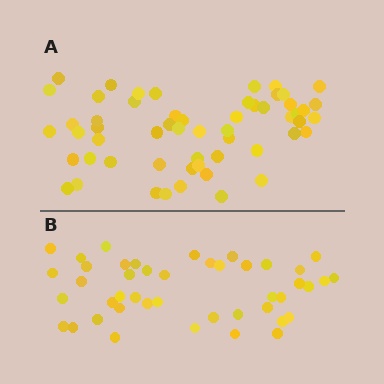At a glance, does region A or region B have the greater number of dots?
Region A (the top region) has more dots.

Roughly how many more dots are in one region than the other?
Region A has roughly 12 or so more dots than region B.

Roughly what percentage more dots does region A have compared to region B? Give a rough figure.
About 25% more.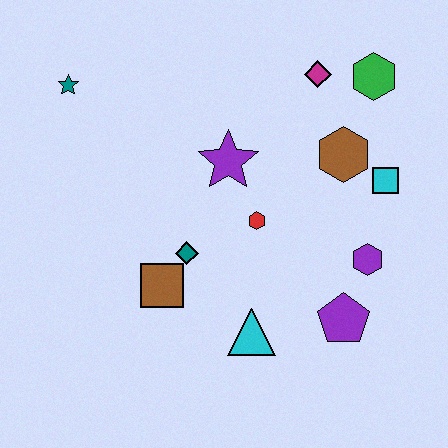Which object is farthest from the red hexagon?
The teal star is farthest from the red hexagon.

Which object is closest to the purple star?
The red hexagon is closest to the purple star.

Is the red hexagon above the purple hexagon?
Yes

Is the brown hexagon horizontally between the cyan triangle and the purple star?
No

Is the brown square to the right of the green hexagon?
No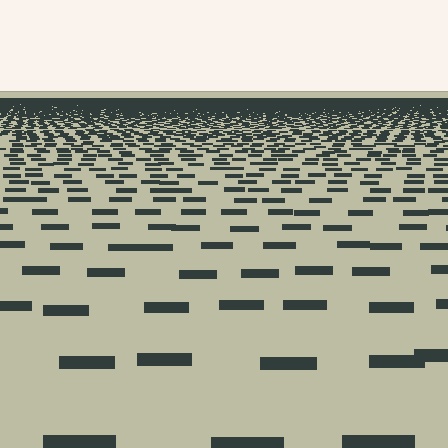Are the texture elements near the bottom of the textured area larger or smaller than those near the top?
Larger. Near the bottom, elements are closer to the viewer and appear at a bigger on-screen size.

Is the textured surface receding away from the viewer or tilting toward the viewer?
The surface is receding away from the viewer. Texture elements get smaller and denser toward the top.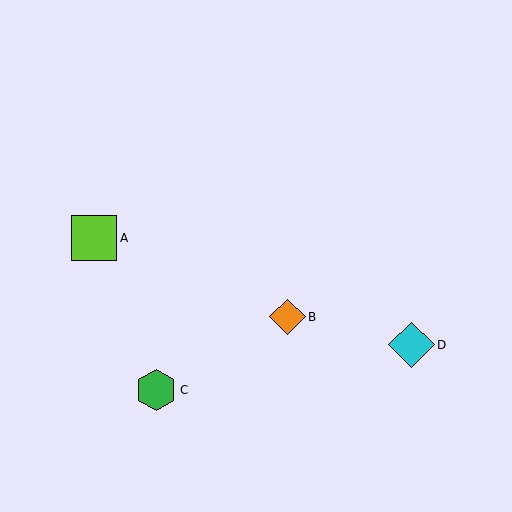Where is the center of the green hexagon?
The center of the green hexagon is at (156, 390).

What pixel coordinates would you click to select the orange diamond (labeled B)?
Click at (287, 317) to select the orange diamond B.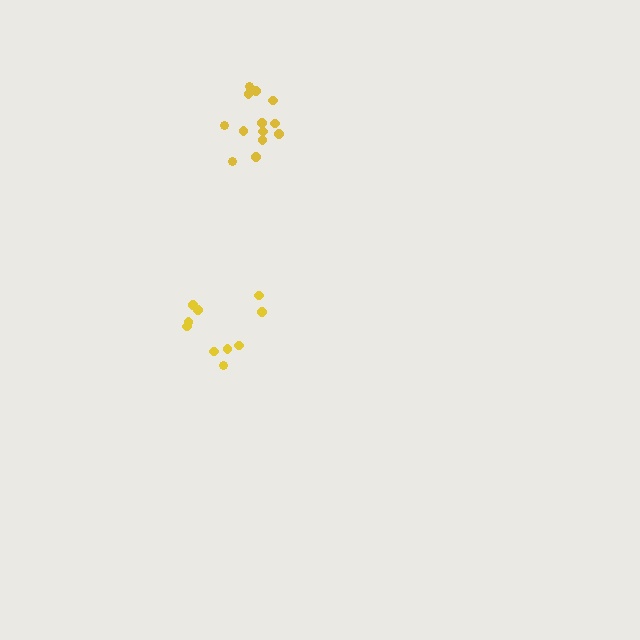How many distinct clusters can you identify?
There are 2 distinct clusters.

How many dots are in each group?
Group 1: 10 dots, Group 2: 13 dots (23 total).